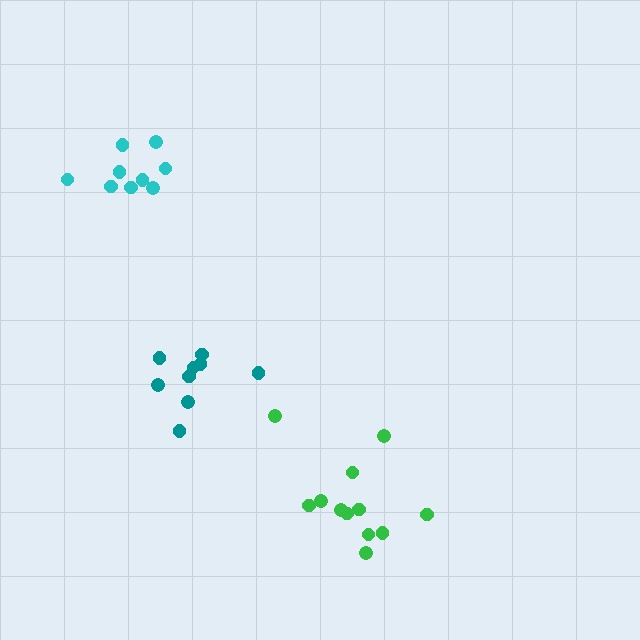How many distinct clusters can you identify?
There are 3 distinct clusters.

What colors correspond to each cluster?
The clusters are colored: teal, cyan, green.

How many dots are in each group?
Group 1: 9 dots, Group 2: 9 dots, Group 3: 12 dots (30 total).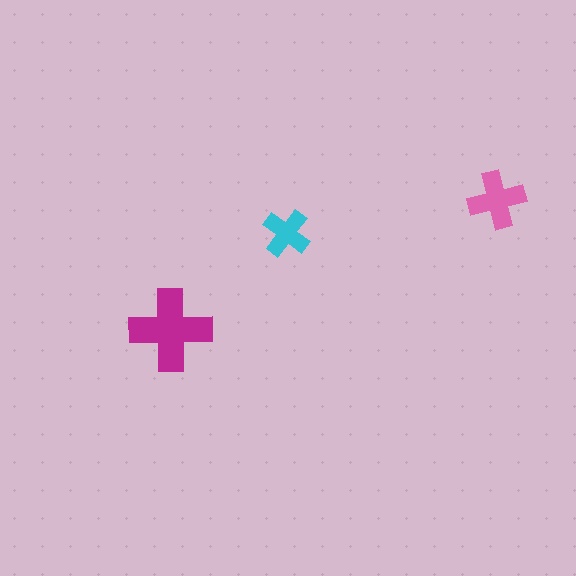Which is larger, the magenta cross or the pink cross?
The magenta one.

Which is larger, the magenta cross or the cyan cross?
The magenta one.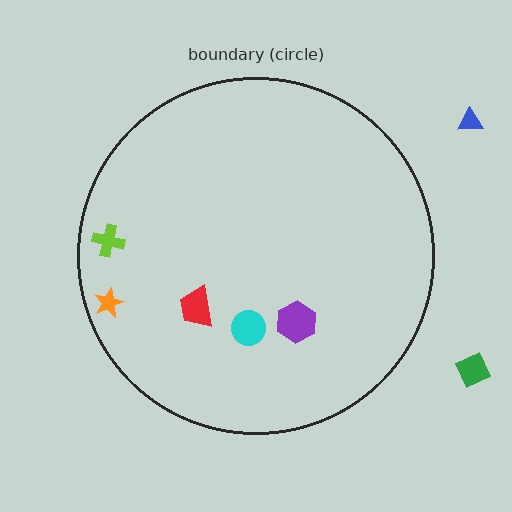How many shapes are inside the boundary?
5 inside, 2 outside.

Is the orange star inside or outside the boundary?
Inside.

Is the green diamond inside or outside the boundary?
Outside.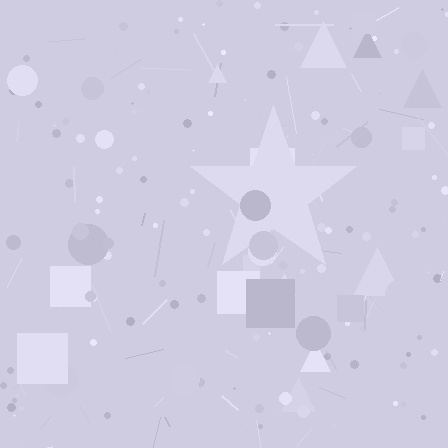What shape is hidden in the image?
A star is hidden in the image.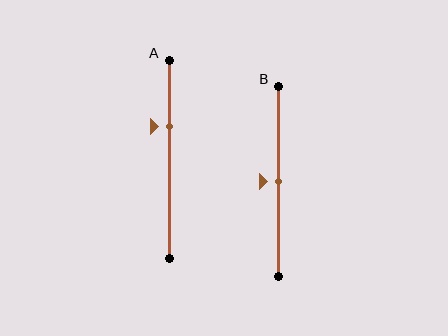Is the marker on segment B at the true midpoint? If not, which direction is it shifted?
Yes, the marker on segment B is at the true midpoint.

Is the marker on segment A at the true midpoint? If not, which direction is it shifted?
No, the marker on segment A is shifted upward by about 17% of the segment length.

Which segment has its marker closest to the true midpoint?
Segment B has its marker closest to the true midpoint.